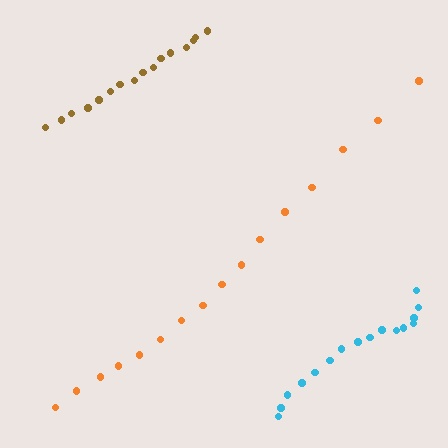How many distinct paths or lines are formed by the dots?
There are 3 distinct paths.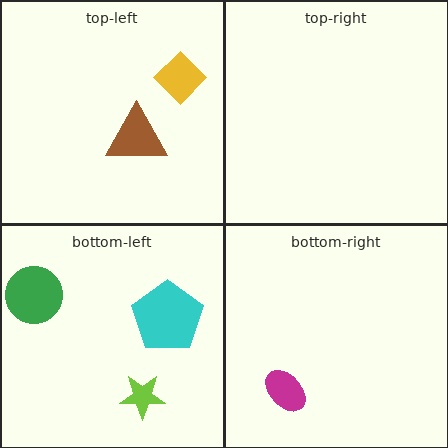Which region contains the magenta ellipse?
The bottom-right region.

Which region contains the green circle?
The bottom-left region.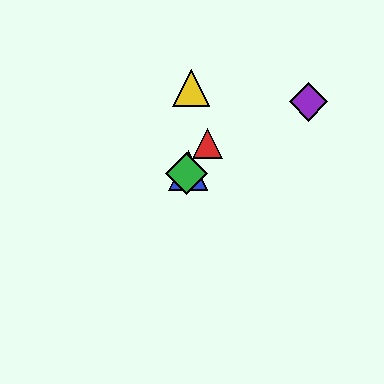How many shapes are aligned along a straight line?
3 shapes (the red triangle, the blue triangle, the green diamond) are aligned along a straight line.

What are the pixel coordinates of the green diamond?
The green diamond is at (186, 173).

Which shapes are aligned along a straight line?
The red triangle, the blue triangle, the green diamond are aligned along a straight line.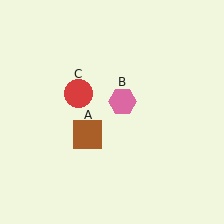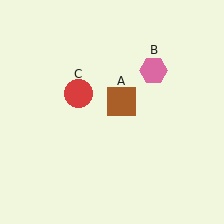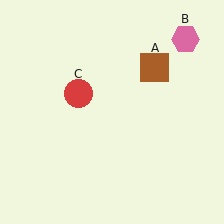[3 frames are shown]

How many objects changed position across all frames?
2 objects changed position: brown square (object A), pink hexagon (object B).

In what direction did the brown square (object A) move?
The brown square (object A) moved up and to the right.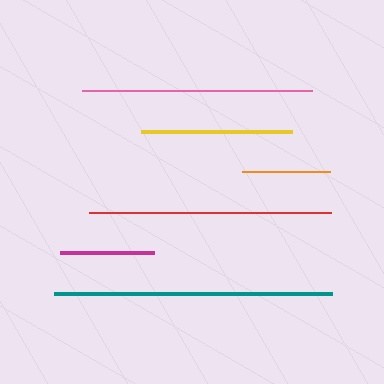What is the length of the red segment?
The red segment is approximately 242 pixels long.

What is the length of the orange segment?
The orange segment is approximately 88 pixels long.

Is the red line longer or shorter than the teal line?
The teal line is longer than the red line.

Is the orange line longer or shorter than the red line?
The red line is longer than the orange line.